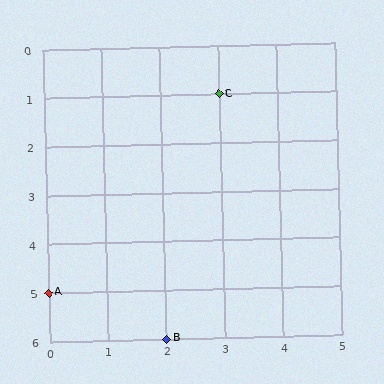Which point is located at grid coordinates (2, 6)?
Point B is at (2, 6).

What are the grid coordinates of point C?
Point C is at grid coordinates (3, 1).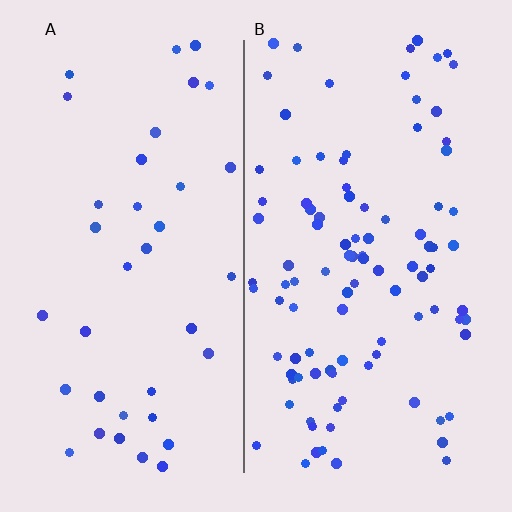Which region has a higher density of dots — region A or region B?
B (the right).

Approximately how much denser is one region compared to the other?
Approximately 2.6× — region B over region A.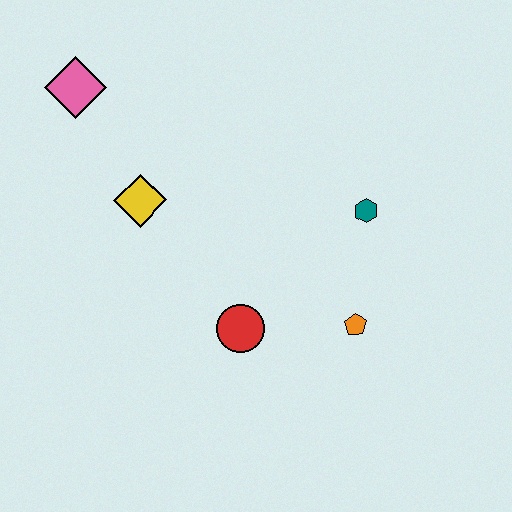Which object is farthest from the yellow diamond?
The orange pentagon is farthest from the yellow diamond.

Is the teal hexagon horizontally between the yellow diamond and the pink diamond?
No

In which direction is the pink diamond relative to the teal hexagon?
The pink diamond is to the left of the teal hexagon.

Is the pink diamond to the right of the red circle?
No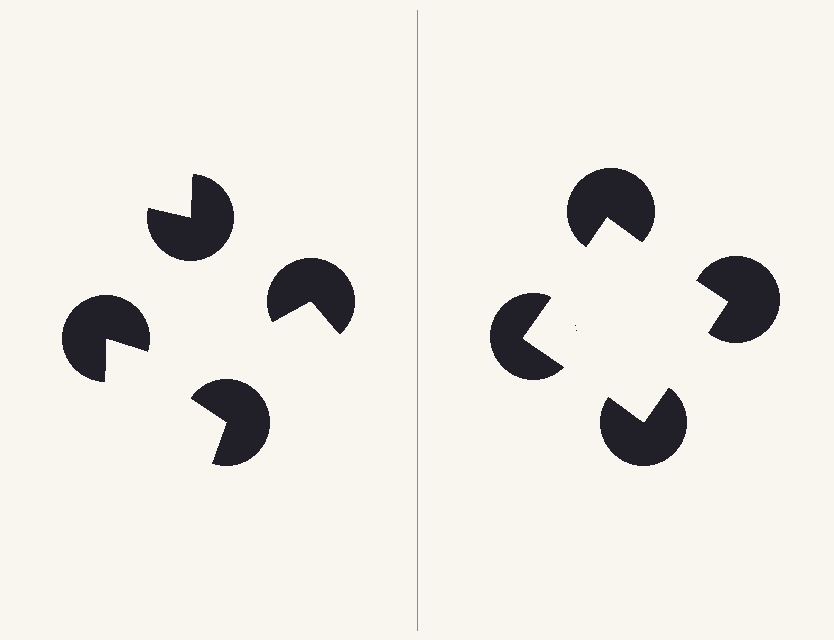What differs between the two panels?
The pac-man discs are positioned identically on both sides; only the wedge orientations differ. On the right they align to a square; on the left they are misaligned.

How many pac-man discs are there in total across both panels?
8 — 4 on each side.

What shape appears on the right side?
An illusory square.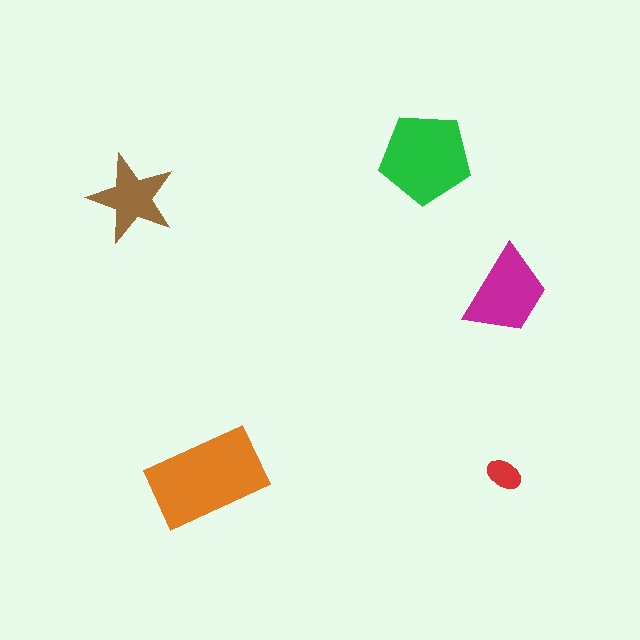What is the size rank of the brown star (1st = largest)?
4th.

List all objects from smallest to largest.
The red ellipse, the brown star, the magenta trapezoid, the green pentagon, the orange rectangle.